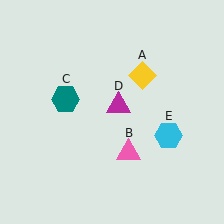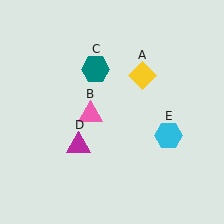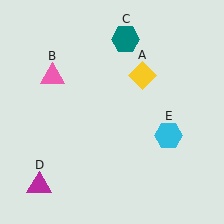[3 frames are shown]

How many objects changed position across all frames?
3 objects changed position: pink triangle (object B), teal hexagon (object C), magenta triangle (object D).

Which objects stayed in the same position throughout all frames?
Yellow diamond (object A) and cyan hexagon (object E) remained stationary.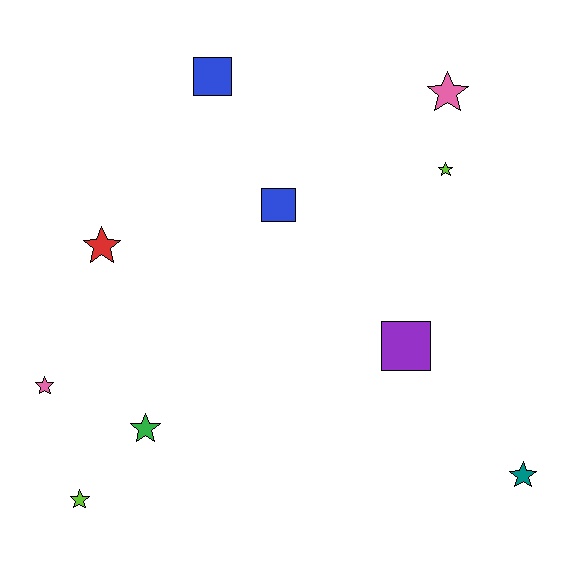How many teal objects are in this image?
There is 1 teal object.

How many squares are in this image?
There are 3 squares.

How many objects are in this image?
There are 10 objects.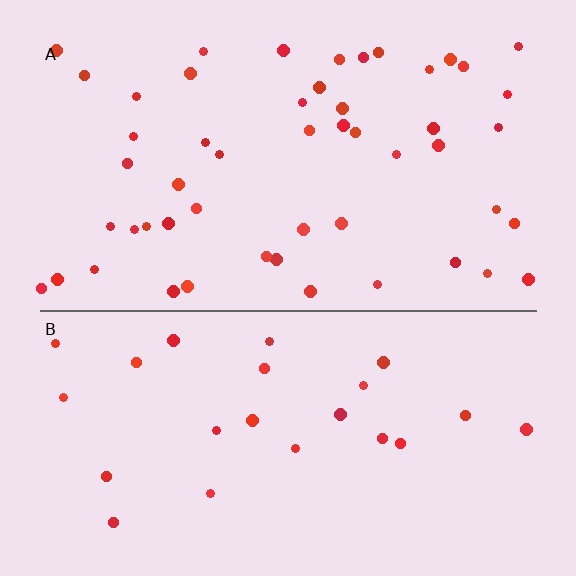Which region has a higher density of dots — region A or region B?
A (the top).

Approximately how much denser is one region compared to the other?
Approximately 2.2× — region A over region B.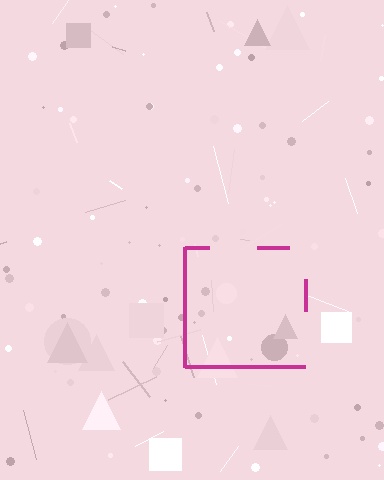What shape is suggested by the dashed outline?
The dashed outline suggests a square.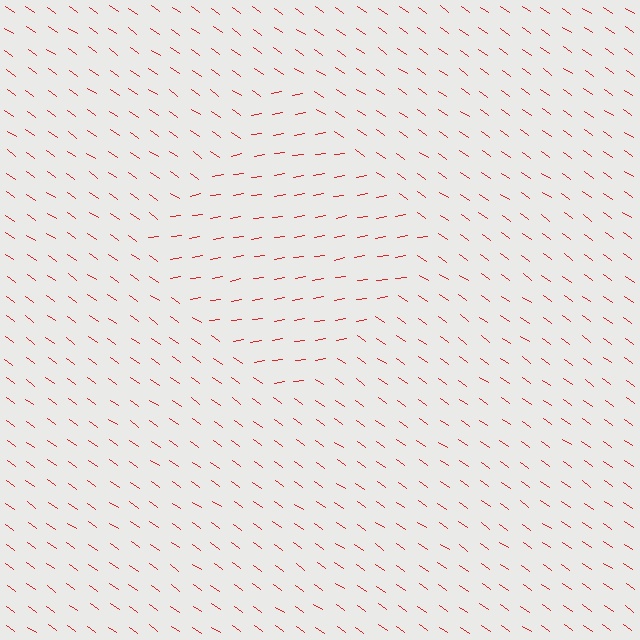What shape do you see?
I see a diamond.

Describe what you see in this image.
The image is filled with small red line segments. A diamond region in the image has lines oriented differently from the surrounding lines, creating a visible texture boundary.